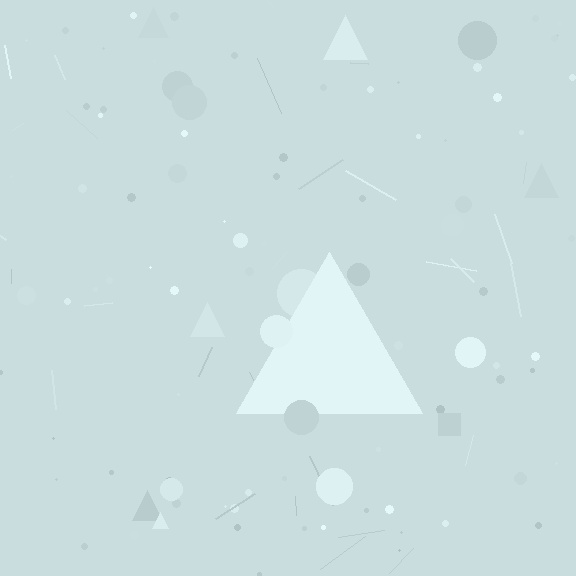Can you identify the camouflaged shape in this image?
The camouflaged shape is a triangle.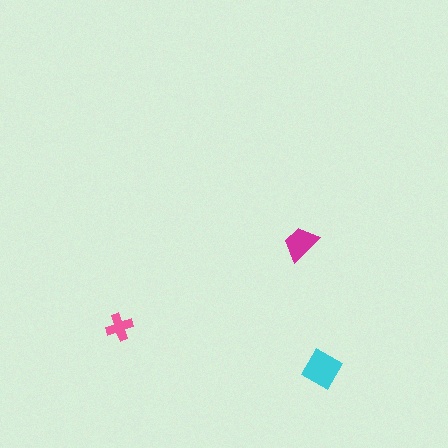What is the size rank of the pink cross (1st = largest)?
3rd.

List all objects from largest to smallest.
The cyan diamond, the magenta trapezoid, the pink cross.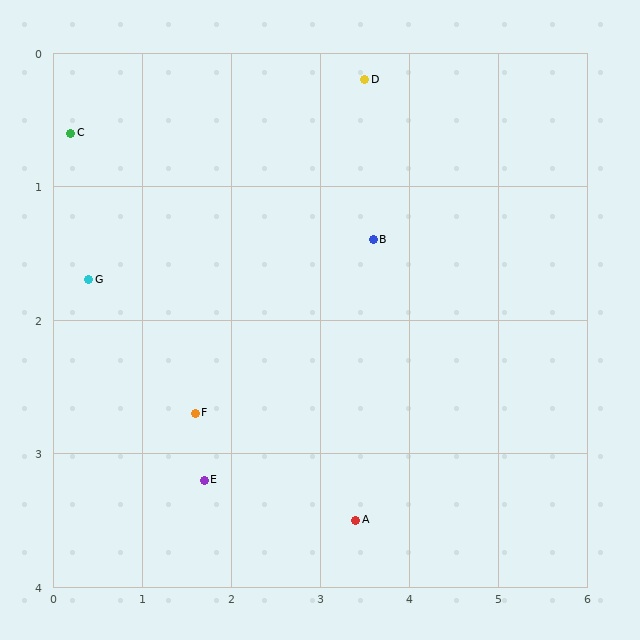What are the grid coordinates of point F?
Point F is at approximately (1.6, 2.7).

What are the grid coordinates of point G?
Point G is at approximately (0.4, 1.7).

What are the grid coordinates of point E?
Point E is at approximately (1.7, 3.2).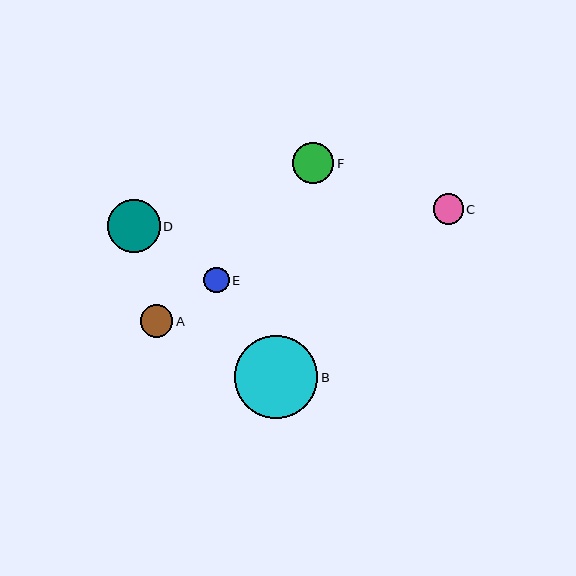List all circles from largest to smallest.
From largest to smallest: B, D, F, A, C, E.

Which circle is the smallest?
Circle E is the smallest with a size of approximately 25 pixels.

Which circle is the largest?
Circle B is the largest with a size of approximately 83 pixels.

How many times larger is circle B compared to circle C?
Circle B is approximately 2.7 times the size of circle C.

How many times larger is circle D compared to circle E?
Circle D is approximately 2.1 times the size of circle E.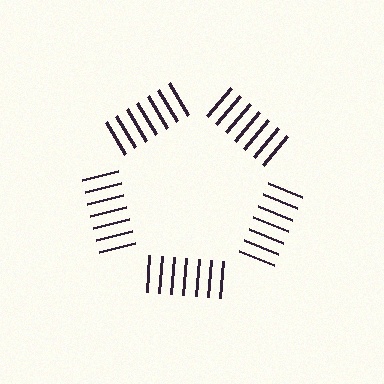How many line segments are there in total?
35 — 7 along each of the 5 edges.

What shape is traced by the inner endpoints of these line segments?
An illusory pentagon — the line segments terminate on its edges but no continuous stroke is drawn.